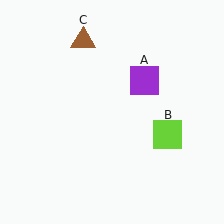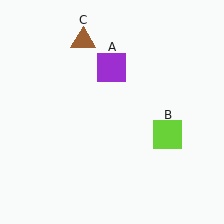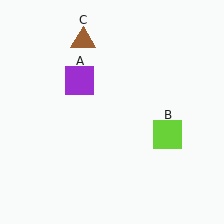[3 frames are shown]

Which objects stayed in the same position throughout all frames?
Lime square (object B) and brown triangle (object C) remained stationary.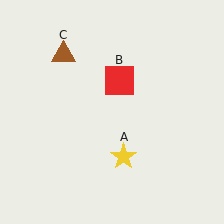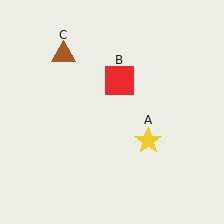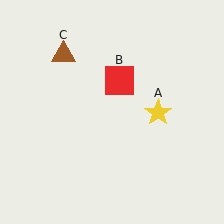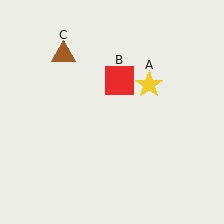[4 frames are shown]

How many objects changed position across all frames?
1 object changed position: yellow star (object A).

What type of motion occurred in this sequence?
The yellow star (object A) rotated counterclockwise around the center of the scene.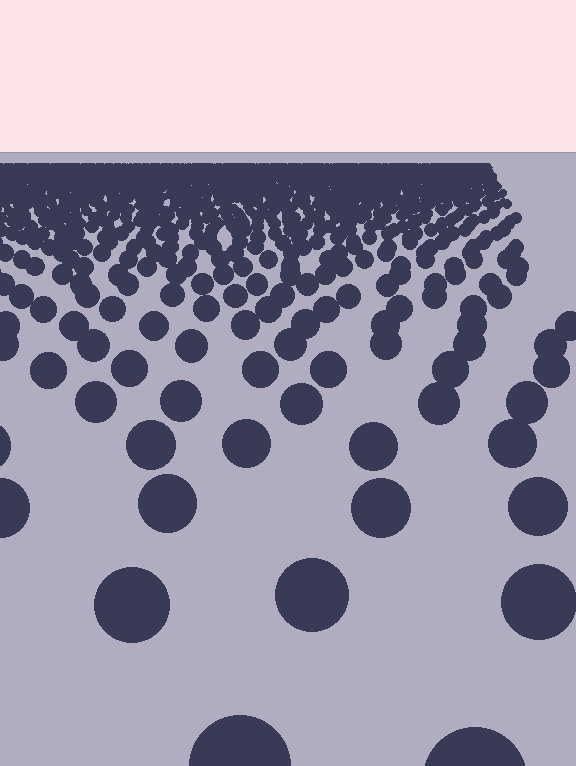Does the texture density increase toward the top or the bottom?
Density increases toward the top.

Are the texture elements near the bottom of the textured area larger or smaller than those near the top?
Larger. Near the bottom, elements are closer to the viewer and appear at a bigger on-screen size.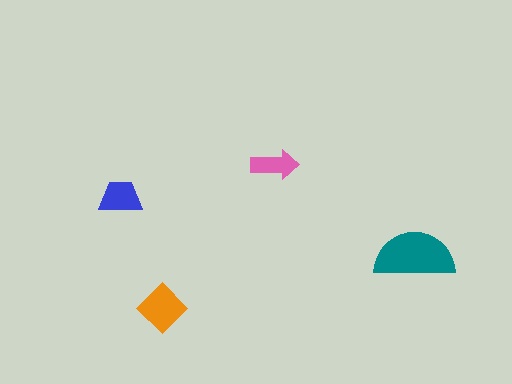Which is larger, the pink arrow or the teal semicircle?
The teal semicircle.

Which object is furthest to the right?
The teal semicircle is rightmost.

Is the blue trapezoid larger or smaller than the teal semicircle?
Smaller.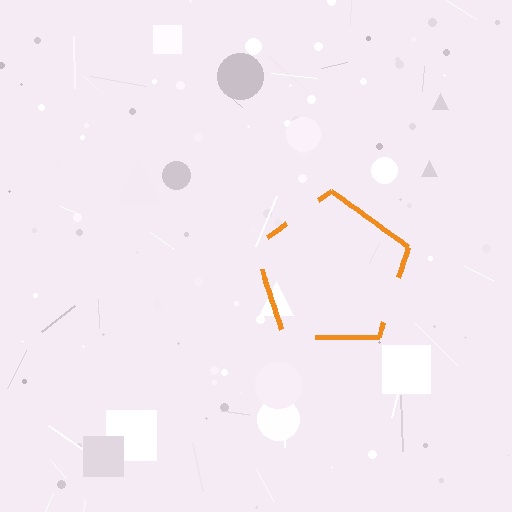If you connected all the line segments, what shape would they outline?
They would outline a pentagon.